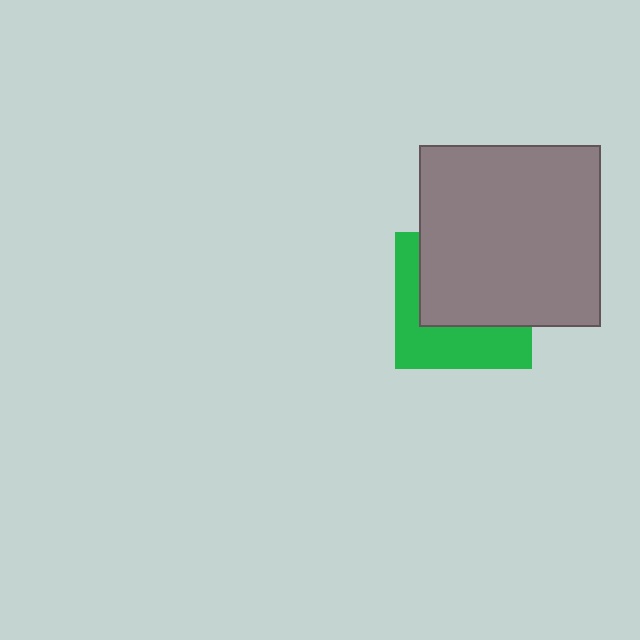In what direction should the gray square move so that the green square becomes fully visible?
The gray square should move up. That is the shortest direction to clear the overlap and leave the green square fully visible.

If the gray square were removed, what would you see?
You would see the complete green square.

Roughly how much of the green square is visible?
A small part of it is visible (roughly 43%).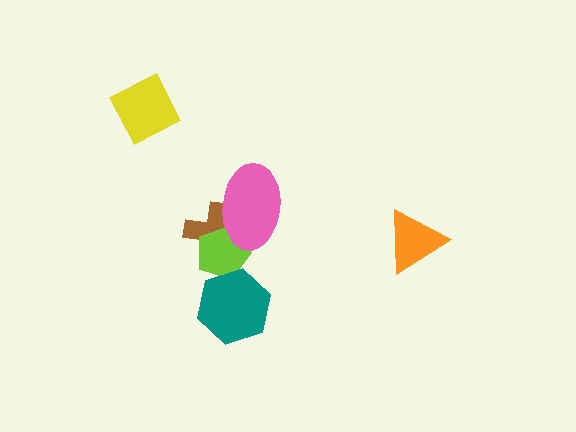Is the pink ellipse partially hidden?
No, no other shape covers it.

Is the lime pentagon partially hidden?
Yes, it is partially covered by another shape.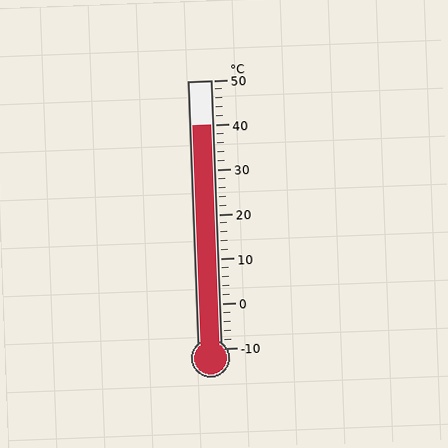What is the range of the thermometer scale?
The thermometer scale ranges from -10°C to 50°C.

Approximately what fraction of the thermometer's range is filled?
The thermometer is filled to approximately 85% of its range.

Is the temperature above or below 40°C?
The temperature is at 40°C.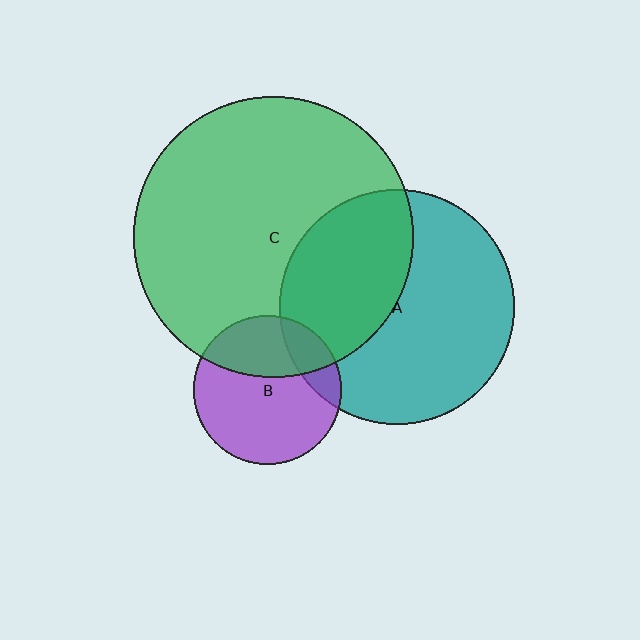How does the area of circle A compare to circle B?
Approximately 2.5 times.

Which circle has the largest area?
Circle C (green).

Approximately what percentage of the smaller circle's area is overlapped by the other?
Approximately 35%.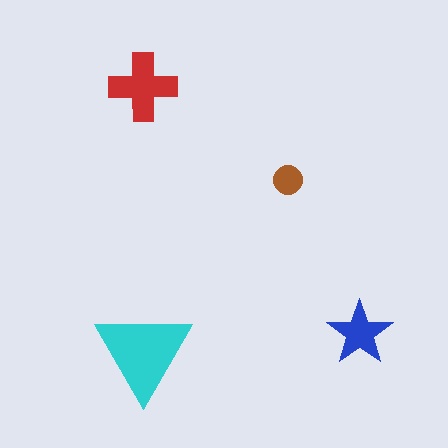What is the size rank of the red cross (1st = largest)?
2nd.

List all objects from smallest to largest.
The brown circle, the blue star, the red cross, the cyan triangle.